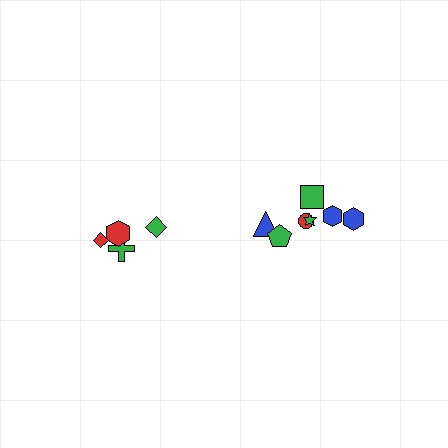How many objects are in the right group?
There are 7 objects.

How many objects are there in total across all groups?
There are 11 objects.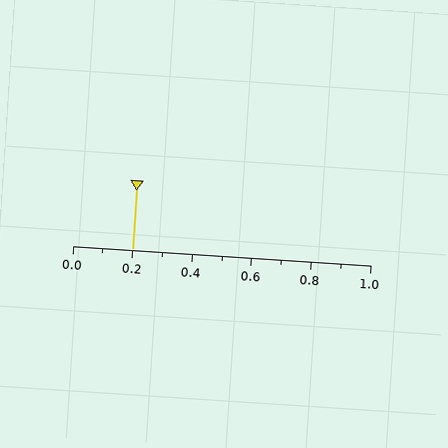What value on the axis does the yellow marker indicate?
The marker indicates approximately 0.2.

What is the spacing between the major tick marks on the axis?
The major ticks are spaced 0.2 apart.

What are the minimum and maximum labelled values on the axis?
The axis runs from 0.0 to 1.0.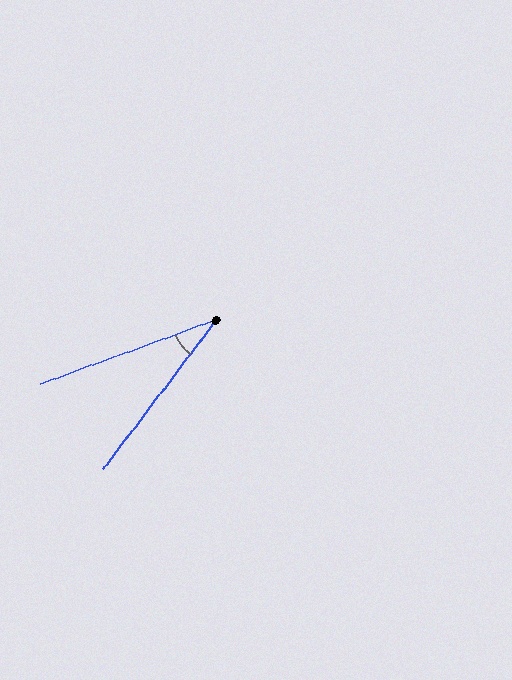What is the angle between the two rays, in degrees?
Approximately 33 degrees.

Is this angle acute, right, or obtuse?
It is acute.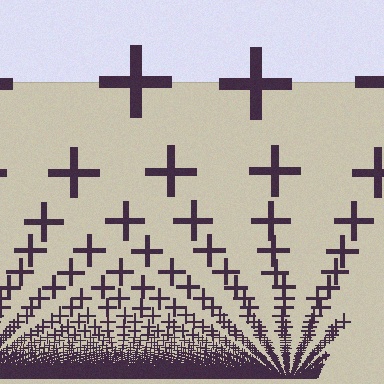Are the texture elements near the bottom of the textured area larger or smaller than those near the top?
Smaller. The gradient is inverted — elements near the bottom are smaller and denser.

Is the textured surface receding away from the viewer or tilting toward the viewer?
The surface appears to tilt toward the viewer. Texture elements get larger and sparser toward the top.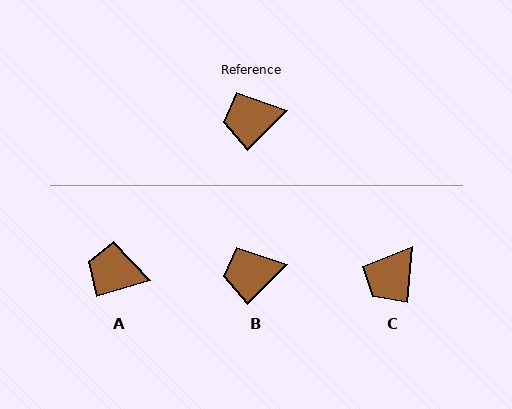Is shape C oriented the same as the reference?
No, it is off by about 41 degrees.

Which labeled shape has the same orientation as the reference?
B.